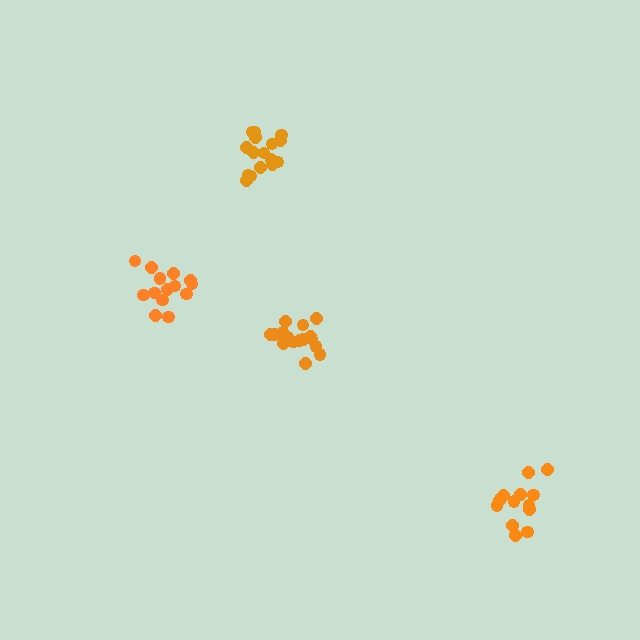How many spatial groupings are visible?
There are 4 spatial groupings.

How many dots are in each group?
Group 1: 16 dots, Group 2: 17 dots, Group 3: 14 dots, Group 4: 14 dots (61 total).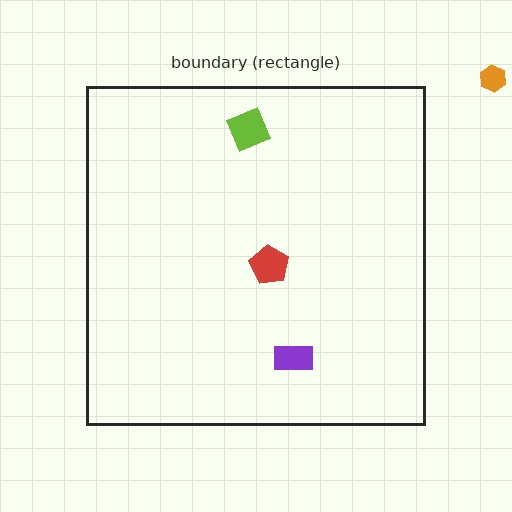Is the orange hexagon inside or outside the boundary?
Outside.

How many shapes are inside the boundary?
3 inside, 1 outside.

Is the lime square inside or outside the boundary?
Inside.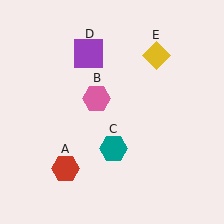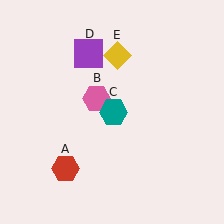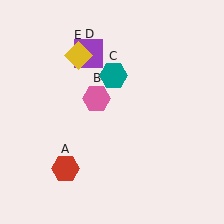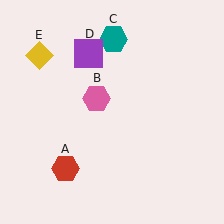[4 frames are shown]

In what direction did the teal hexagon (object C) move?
The teal hexagon (object C) moved up.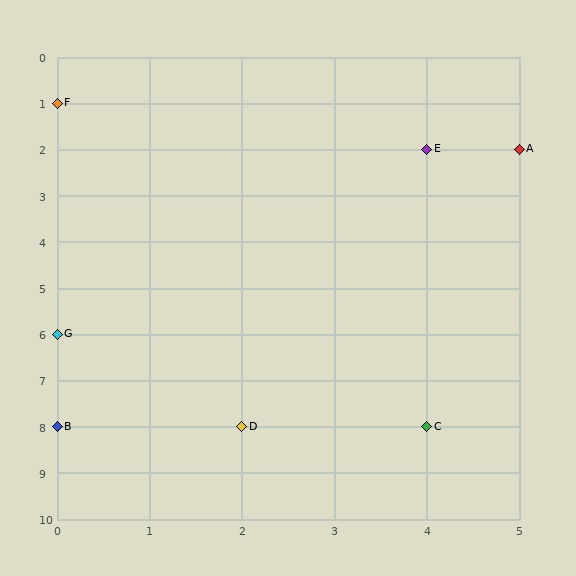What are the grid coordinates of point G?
Point G is at grid coordinates (0, 6).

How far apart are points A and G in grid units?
Points A and G are 5 columns and 4 rows apart (about 6.4 grid units diagonally).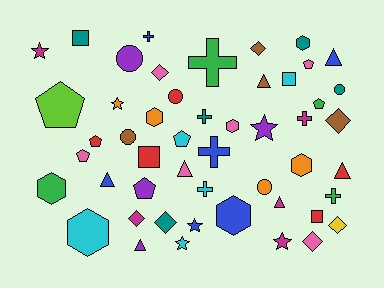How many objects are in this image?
There are 50 objects.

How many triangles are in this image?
There are 7 triangles.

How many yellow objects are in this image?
There is 1 yellow object.